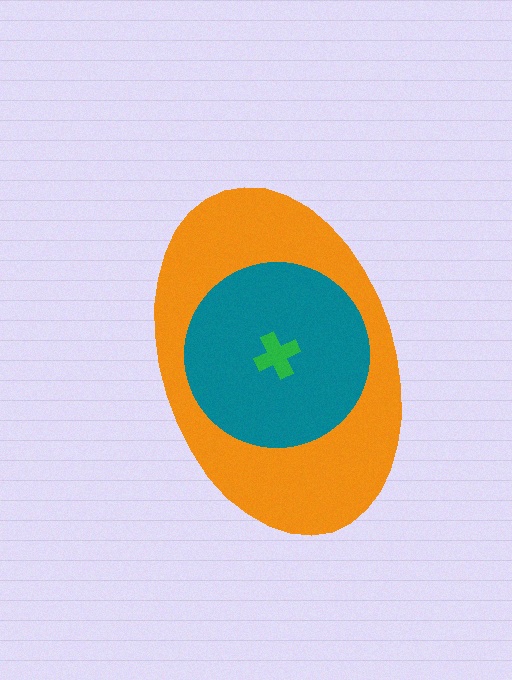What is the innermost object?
The green cross.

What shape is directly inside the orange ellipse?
The teal circle.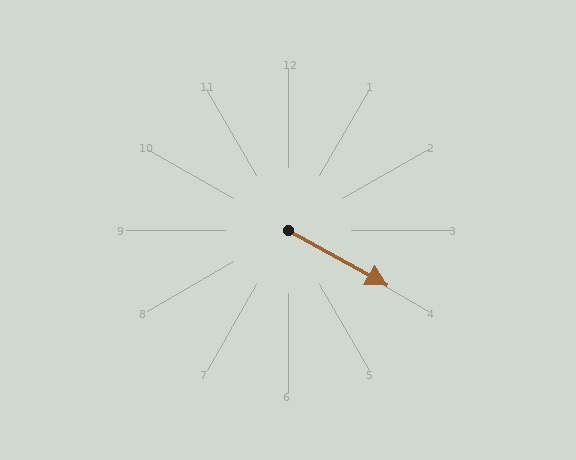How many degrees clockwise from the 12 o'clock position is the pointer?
Approximately 119 degrees.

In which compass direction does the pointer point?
Southeast.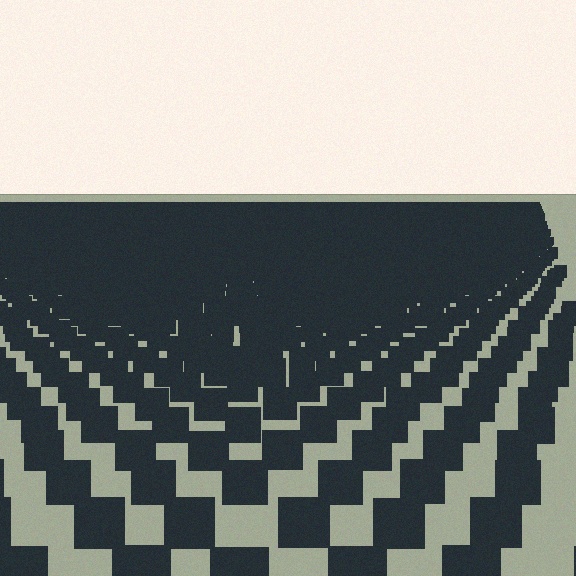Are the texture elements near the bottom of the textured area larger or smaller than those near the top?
Larger. Near the bottom, elements are closer to the viewer and appear at a bigger on-screen size.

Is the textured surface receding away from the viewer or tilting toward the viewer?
The surface is receding away from the viewer. Texture elements get smaller and denser toward the top.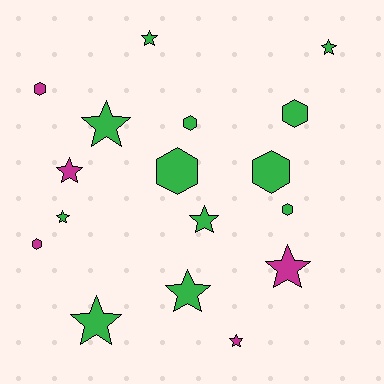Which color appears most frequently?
Green, with 12 objects.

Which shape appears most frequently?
Star, with 10 objects.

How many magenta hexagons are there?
There are 2 magenta hexagons.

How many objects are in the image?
There are 17 objects.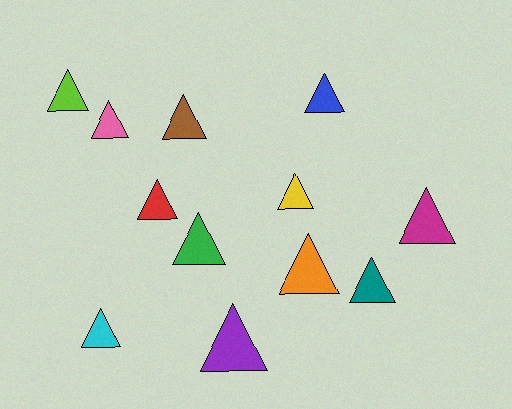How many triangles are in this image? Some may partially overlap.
There are 12 triangles.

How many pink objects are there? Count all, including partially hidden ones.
There is 1 pink object.